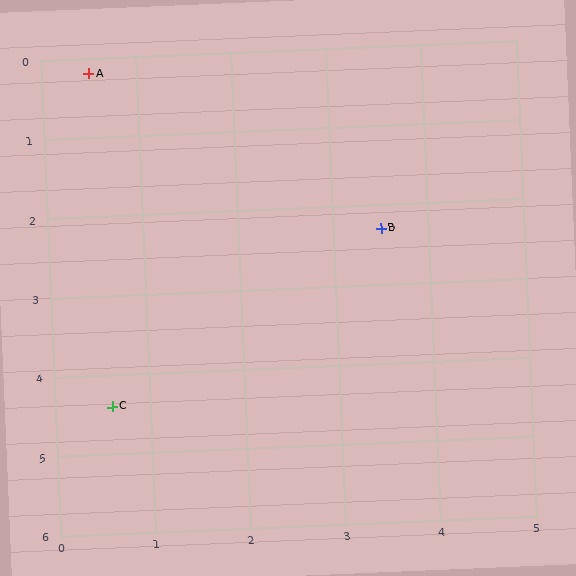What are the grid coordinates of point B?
Point B is at approximately (3.5, 2.3).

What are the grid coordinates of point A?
Point A is at approximately (0.5, 0.2).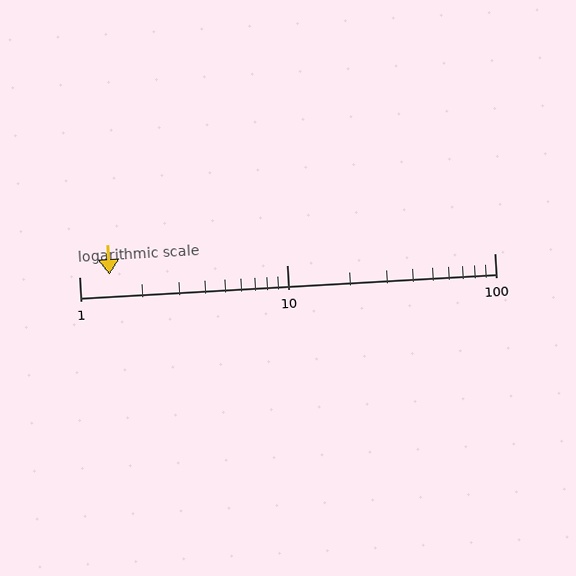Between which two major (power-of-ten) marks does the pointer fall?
The pointer is between 1 and 10.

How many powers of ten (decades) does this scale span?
The scale spans 2 decades, from 1 to 100.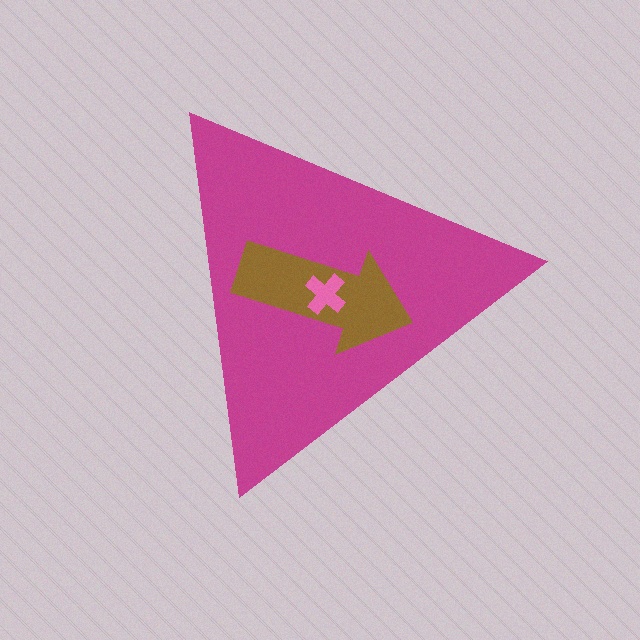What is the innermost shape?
The pink cross.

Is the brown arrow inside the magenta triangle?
Yes.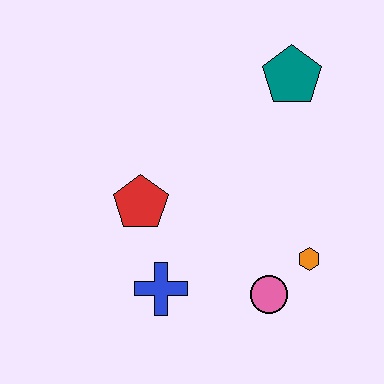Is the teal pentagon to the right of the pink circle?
Yes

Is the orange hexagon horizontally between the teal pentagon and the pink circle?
No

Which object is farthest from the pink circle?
The teal pentagon is farthest from the pink circle.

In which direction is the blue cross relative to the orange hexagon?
The blue cross is to the left of the orange hexagon.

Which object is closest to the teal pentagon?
The orange hexagon is closest to the teal pentagon.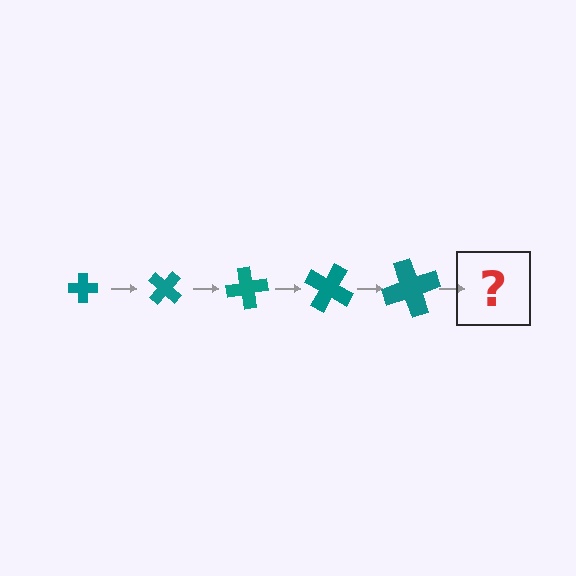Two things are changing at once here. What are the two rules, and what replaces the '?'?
The two rules are that the cross grows larger each step and it rotates 40 degrees each step. The '?' should be a cross, larger than the previous one and rotated 200 degrees from the start.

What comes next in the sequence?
The next element should be a cross, larger than the previous one and rotated 200 degrees from the start.